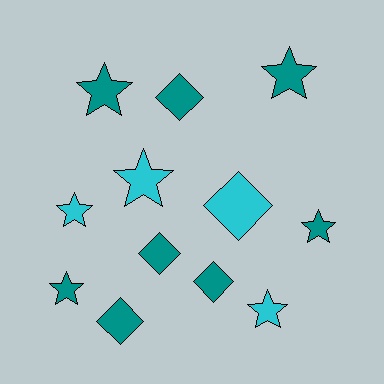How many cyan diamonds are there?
There is 1 cyan diamond.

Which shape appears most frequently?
Star, with 7 objects.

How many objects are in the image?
There are 12 objects.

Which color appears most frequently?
Teal, with 8 objects.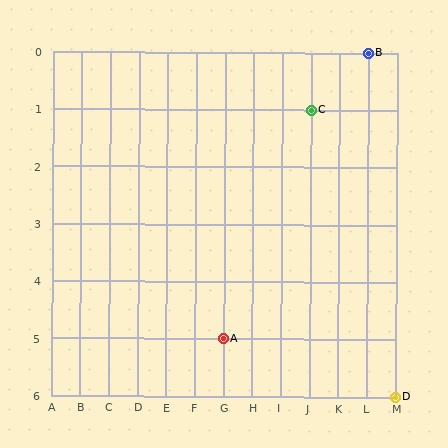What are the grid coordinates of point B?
Point B is at grid coordinates (L, 0).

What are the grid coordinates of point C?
Point C is at grid coordinates (J, 1).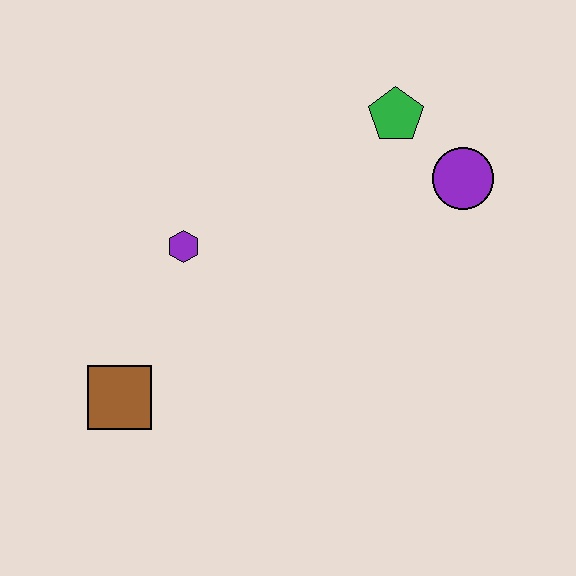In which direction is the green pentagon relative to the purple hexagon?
The green pentagon is to the right of the purple hexagon.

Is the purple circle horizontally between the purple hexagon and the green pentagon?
No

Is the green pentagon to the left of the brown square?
No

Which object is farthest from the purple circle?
The brown square is farthest from the purple circle.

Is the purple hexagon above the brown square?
Yes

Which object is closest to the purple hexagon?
The brown square is closest to the purple hexagon.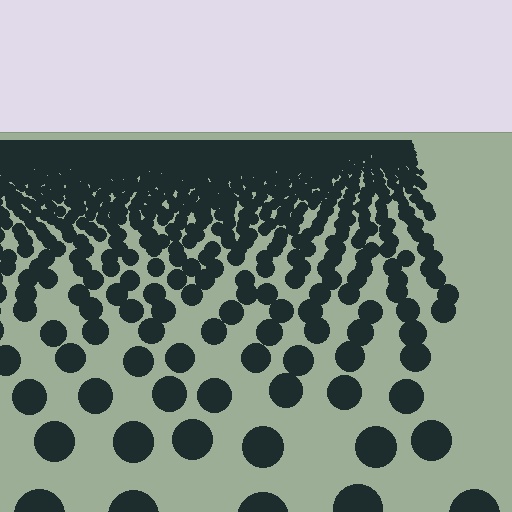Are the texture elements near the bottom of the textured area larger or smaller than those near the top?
Larger. Near the bottom, elements are closer to the viewer and appear at a bigger on-screen size.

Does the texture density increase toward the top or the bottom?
Density increases toward the top.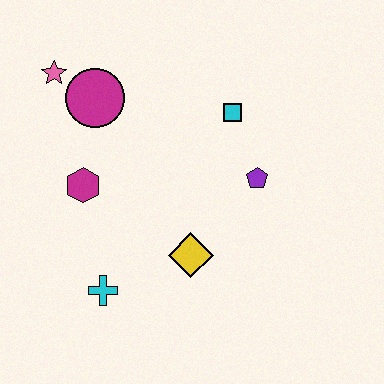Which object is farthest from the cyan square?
The cyan cross is farthest from the cyan square.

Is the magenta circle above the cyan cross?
Yes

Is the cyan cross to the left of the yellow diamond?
Yes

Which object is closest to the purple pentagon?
The cyan square is closest to the purple pentagon.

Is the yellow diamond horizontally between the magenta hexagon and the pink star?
No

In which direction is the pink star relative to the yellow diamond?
The pink star is above the yellow diamond.